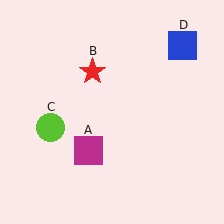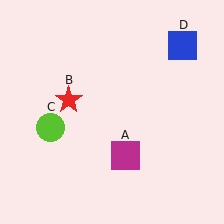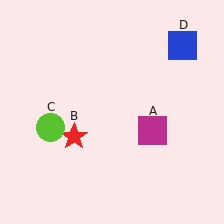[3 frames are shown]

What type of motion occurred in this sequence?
The magenta square (object A), red star (object B) rotated counterclockwise around the center of the scene.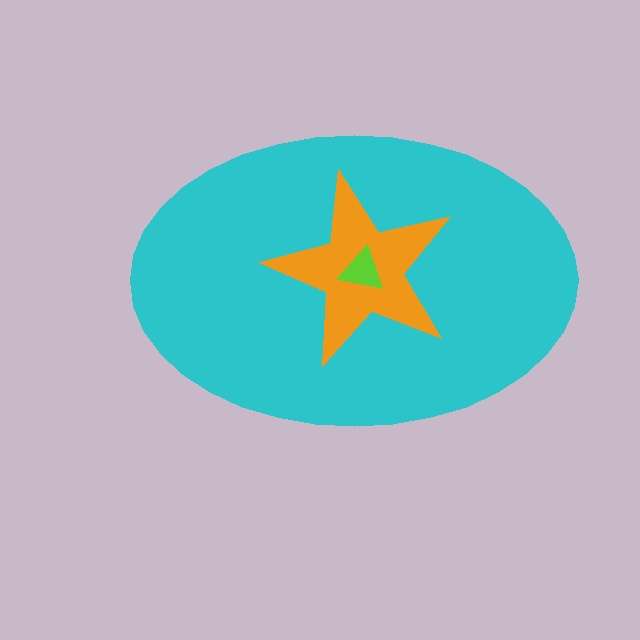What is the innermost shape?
The lime triangle.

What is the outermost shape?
The cyan ellipse.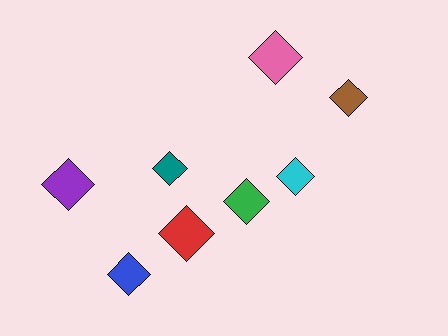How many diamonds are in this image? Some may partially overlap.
There are 8 diamonds.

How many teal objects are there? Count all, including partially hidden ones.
There is 1 teal object.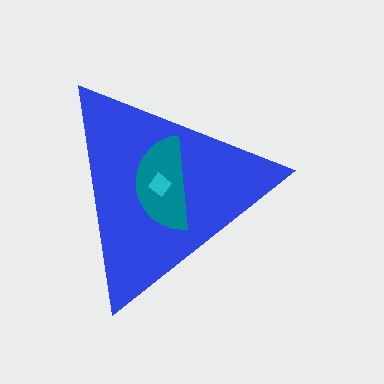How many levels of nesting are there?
3.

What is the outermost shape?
The blue triangle.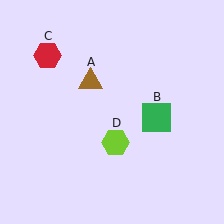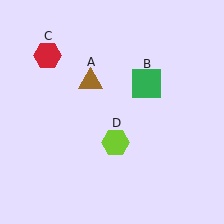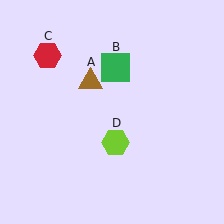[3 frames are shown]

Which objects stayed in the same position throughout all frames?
Brown triangle (object A) and red hexagon (object C) and lime hexagon (object D) remained stationary.